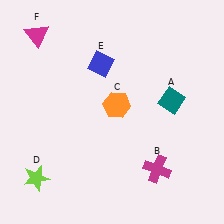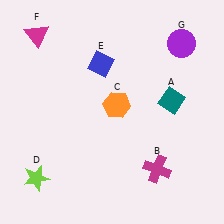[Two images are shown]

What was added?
A purple circle (G) was added in Image 2.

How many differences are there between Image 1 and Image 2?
There is 1 difference between the two images.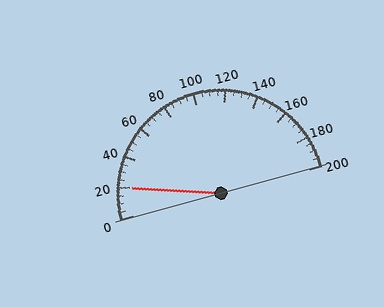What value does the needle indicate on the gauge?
The needle indicates approximately 20.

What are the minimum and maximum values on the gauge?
The gauge ranges from 0 to 200.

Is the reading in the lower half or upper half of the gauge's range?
The reading is in the lower half of the range (0 to 200).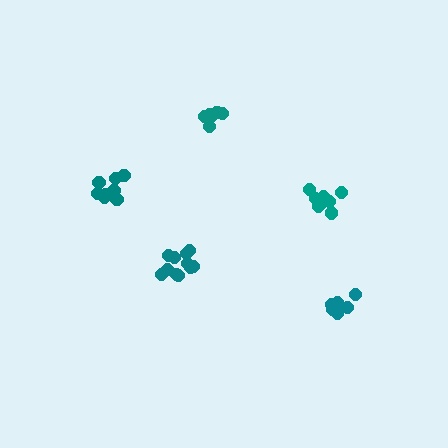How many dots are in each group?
Group 1: 6 dots, Group 2: 8 dots, Group 3: 11 dots, Group 4: 6 dots, Group 5: 9 dots (40 total).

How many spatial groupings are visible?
There are 5 spatial groupings.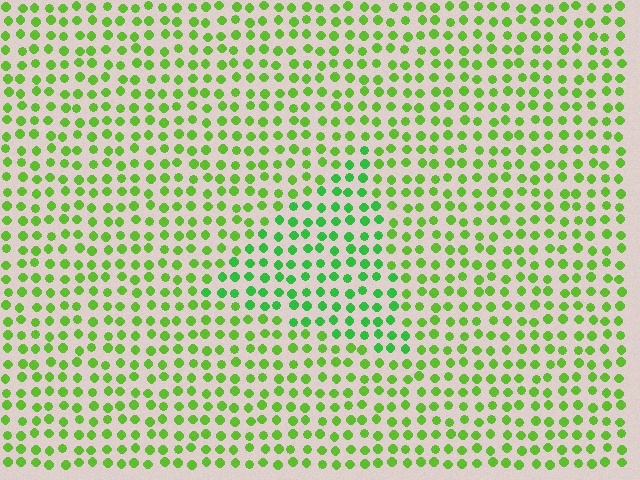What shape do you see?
I see a triangle.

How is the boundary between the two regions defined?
The boundary is defined purely by a slight shift in hue (about 26 degrees). Spacing, size, and orientation are identical on both sides.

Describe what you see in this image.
The image is filled with small lime elements in a uniform arrangement. A triangle-shaped region is visible where the elements are tinted to a slightly different hue, forming a subtle color boundary.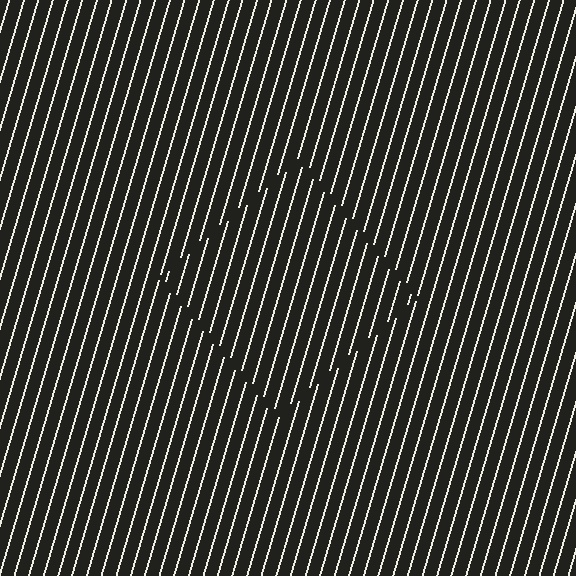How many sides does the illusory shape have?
4 sides — the line-ends trace a square.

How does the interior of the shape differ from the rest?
The interior of the shape contains the same grating, shifted by half a period — the contour is defined by the phase discontinuity where line-ends from the inner and outer gratings abut.